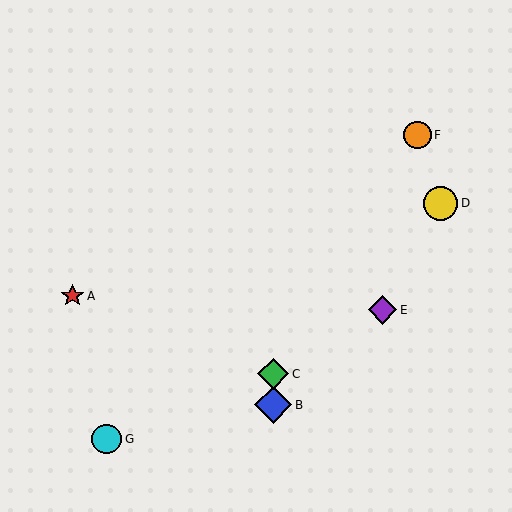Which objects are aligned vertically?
Objects B, C are aligned vertically.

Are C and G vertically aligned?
No, C is at x≈273 and G is at x≈107.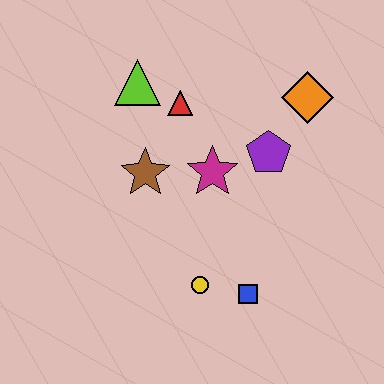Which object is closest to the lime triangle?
The red triangle is closest to the lime triangle.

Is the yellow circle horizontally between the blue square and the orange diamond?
No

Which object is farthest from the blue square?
The lime triangle is farthest from the blue square.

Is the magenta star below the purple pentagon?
Yes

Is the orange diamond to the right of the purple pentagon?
Yes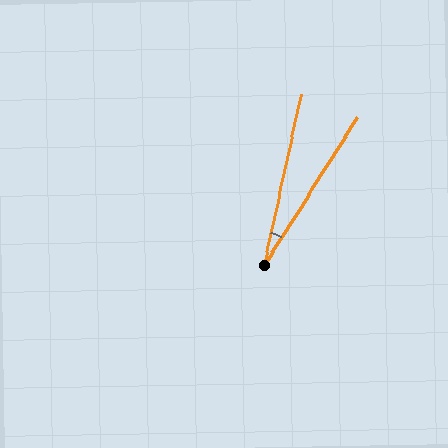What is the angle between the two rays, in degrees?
Approximately 20 degrees.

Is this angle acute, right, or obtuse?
It is acute.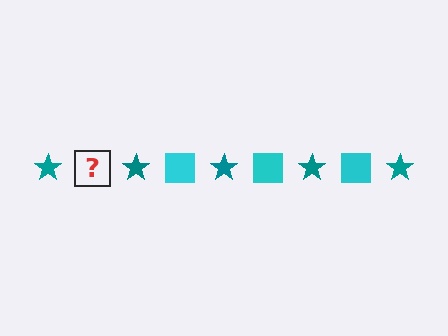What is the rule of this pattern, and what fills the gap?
The rule is that the pattern alternates between teal star and cyan square. The gap should be filled with a cyan square.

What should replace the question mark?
The question mark should be replaced with a cyan square.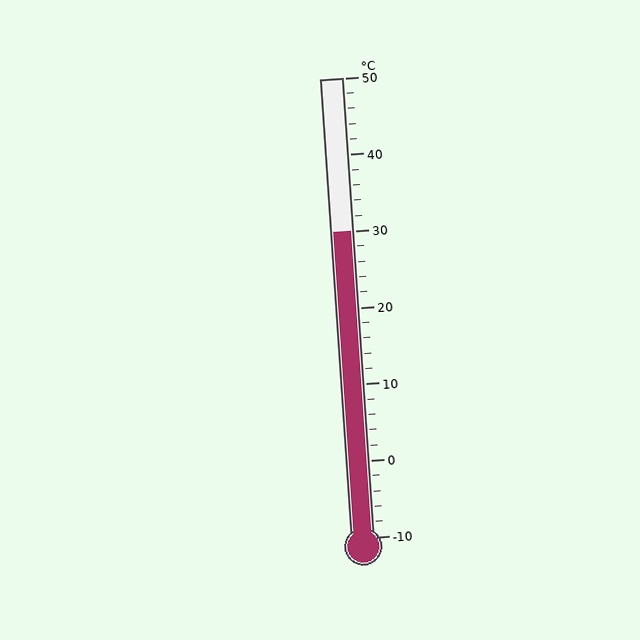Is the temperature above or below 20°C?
The temperature is above 20°C.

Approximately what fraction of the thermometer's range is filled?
The thermometer is filled to approximately 65% of its range.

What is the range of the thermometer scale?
The thermometer scale ranges from -10°C to 50°C.